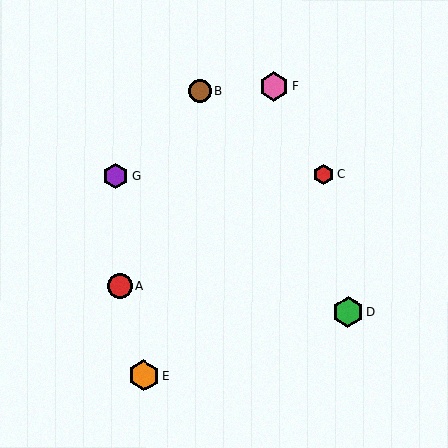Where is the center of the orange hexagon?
The center of the orange hexagon is at (144, 375).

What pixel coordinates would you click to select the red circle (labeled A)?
Click at (120, 286) to select the red circle A.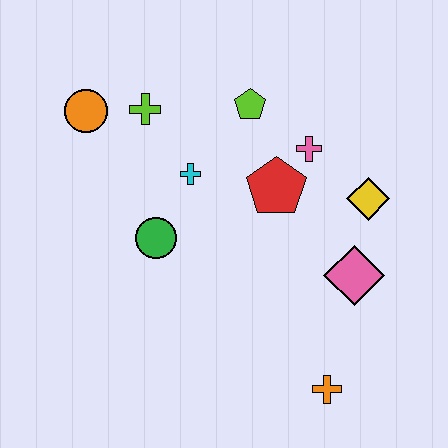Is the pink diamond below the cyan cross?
Yes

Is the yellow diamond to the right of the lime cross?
Yes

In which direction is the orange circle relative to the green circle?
The orange circle is above the green circle.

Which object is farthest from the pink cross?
The orange cross is farthest from the pink cross.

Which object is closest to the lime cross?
The orange circle is closest to the lime cross.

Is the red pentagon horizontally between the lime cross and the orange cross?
Yes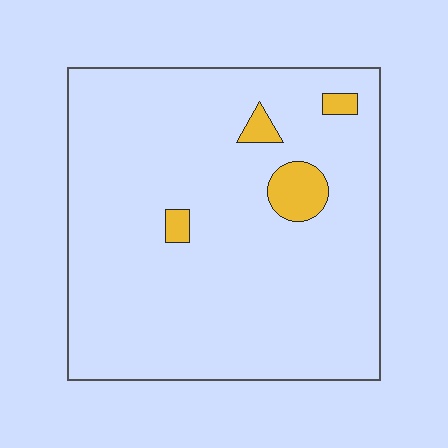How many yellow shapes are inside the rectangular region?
4.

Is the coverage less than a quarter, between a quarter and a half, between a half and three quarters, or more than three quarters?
Less than a quarter.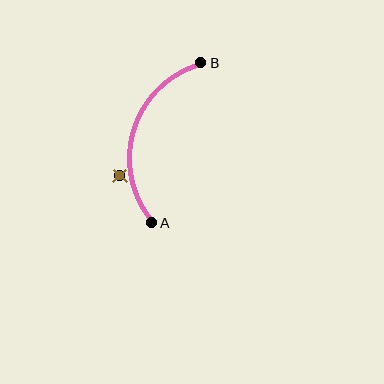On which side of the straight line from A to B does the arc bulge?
The arc bulges to the left of the straight line connecting A and B.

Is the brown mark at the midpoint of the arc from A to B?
No — the brown mark does not lie on the arc at all. It sits slightly outside the curve.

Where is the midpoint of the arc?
The arc midpoint is the point on the curve farthest from the straight line joining A and B. It sits to the left of that line.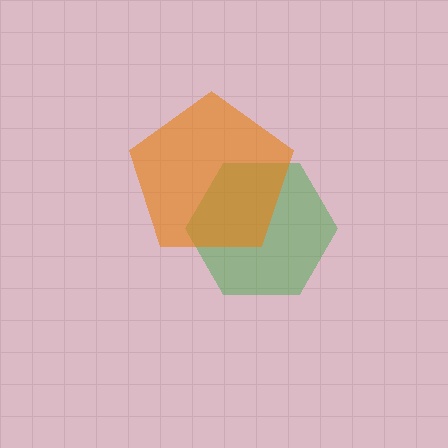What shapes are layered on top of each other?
The layered shapes are: a green hexagon, an orange pentagon.